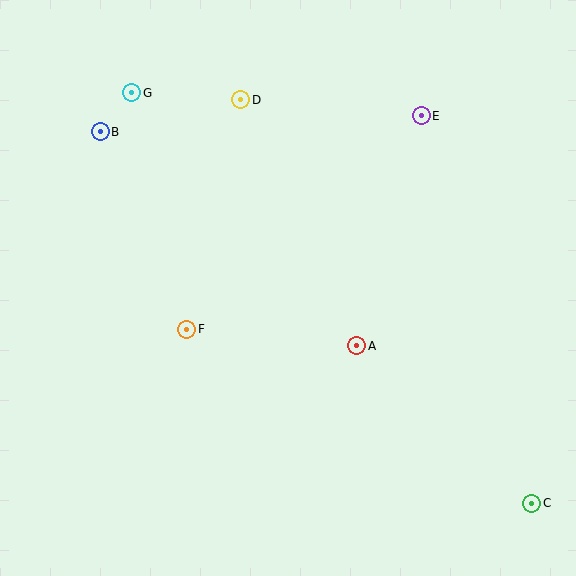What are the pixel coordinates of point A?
Point A is at (357, 346).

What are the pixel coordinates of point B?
Point B is at (100, 132).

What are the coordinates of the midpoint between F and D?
The midpoint between F and D is at (214, 214).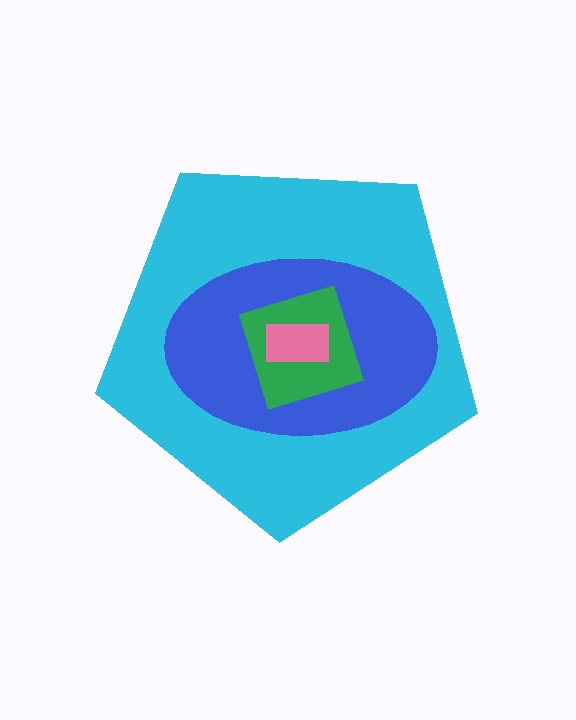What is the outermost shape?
The cyan pentagon.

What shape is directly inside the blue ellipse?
The green diamond.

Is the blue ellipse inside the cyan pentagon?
Yes.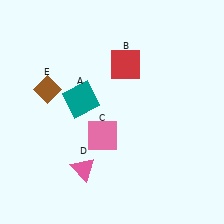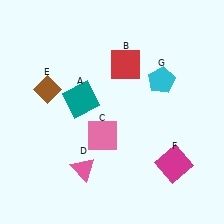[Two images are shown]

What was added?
A magenta square (F), a cyan pentagon (G) were added in Image 2.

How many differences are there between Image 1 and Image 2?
There are 2 differences between the two images.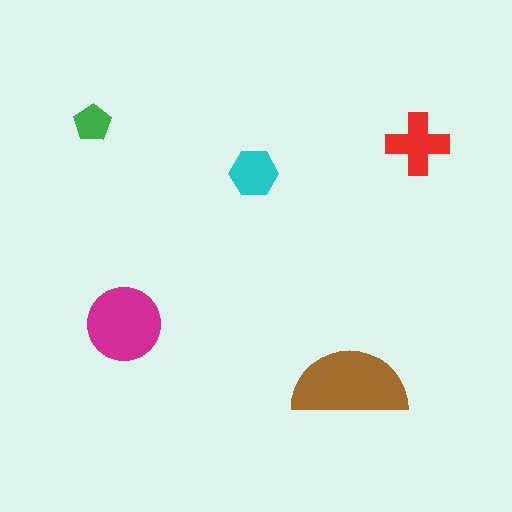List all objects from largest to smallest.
The brown semicircle, the magenta circle, the red cross, the cyan hexagon, the green pentagon.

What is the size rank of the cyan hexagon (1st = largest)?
4th.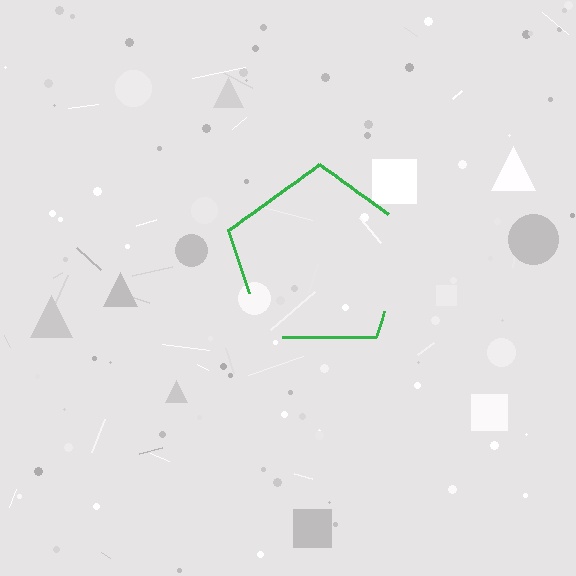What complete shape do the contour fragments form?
The contour fragments form a pentagon.